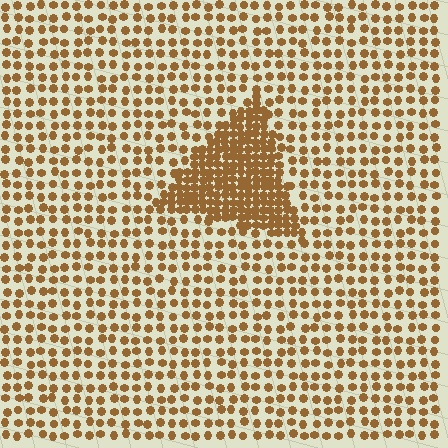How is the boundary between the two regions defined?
The boundary is defined by a change in element density (approximately 2.4x ratio). All elements are the same color, size, and shape.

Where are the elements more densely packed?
The elements are more densely packed inside the triangle boundary.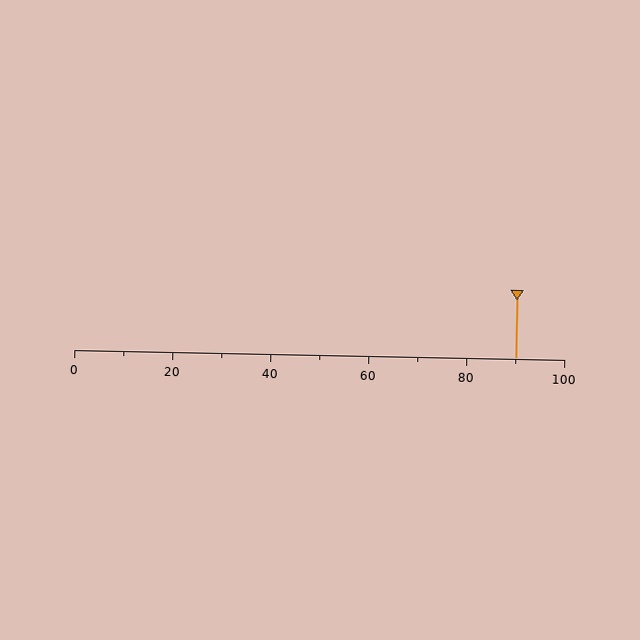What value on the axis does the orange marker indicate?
The marker indicates approximately 90.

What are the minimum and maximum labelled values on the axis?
The axis runs from 0 to 100.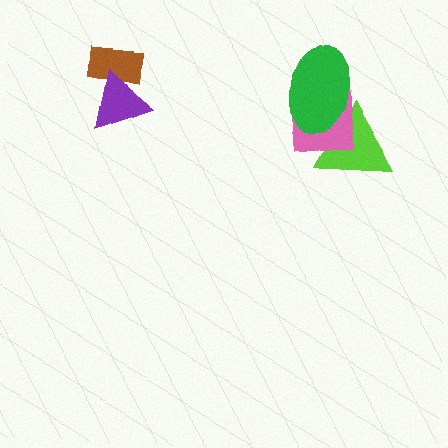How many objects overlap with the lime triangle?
2 objects overlap with the lime triangle.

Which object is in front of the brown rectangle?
The purple triangle is in front of the brown rectangle.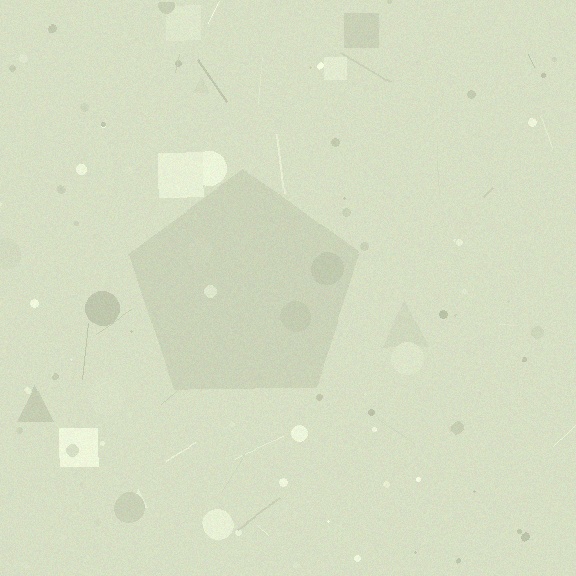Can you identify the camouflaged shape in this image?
The camouflaged shape is a pentagon.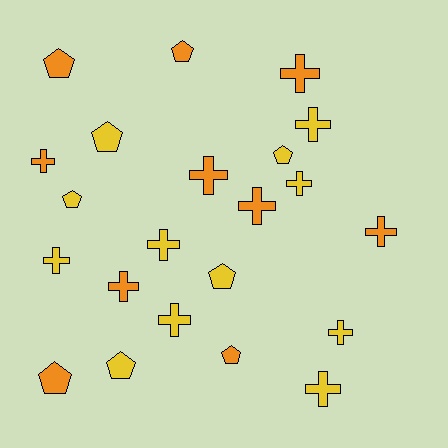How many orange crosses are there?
There are 6 orange crosses.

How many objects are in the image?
There are 22 objects.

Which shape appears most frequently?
Cross, with 13 objects.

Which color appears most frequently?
Yellow, with 12 objects.